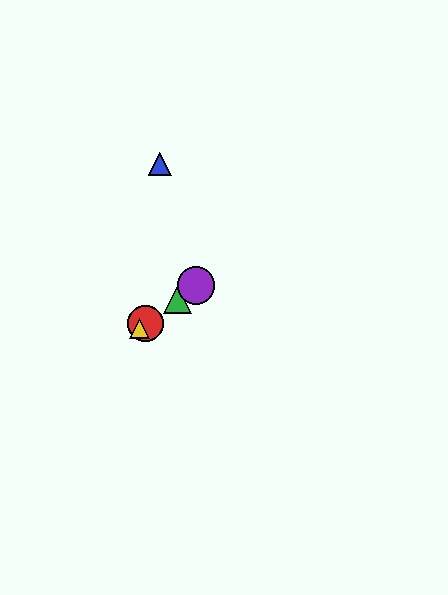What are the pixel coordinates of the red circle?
The red circle is at (146, 324).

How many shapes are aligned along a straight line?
4 shapes (the red circle, the green triangle, the yellow triangle, the purple circle) are aligned along a straight line.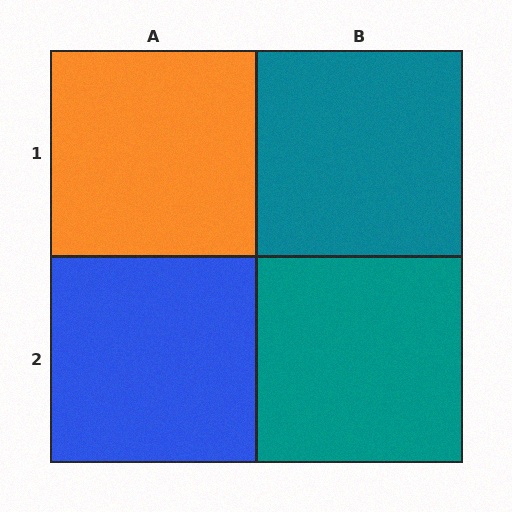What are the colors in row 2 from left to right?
Blue, teal.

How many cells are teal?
2 cells are teal.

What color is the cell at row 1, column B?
Teal.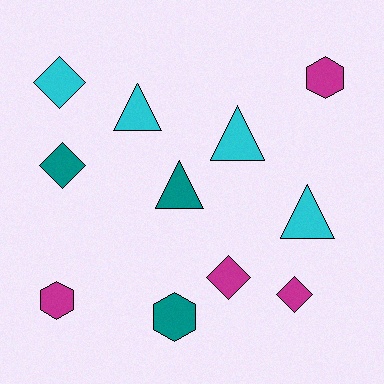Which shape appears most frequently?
Triangle, with 4 objects.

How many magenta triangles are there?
There are no magenta triangles.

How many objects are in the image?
There are 11 objects.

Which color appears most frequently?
Magenta, with 4 objects.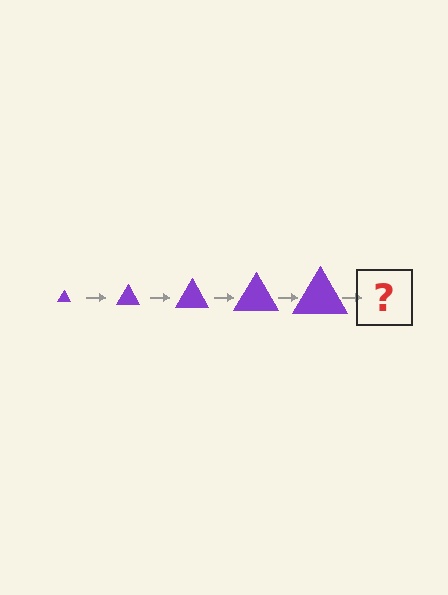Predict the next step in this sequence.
The next step is a purple triangle, larger than the previous one.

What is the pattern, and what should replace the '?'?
The pattern is that the triangle gets progressively larger each step. The '?' should be a purple triangle, larger than the previous one.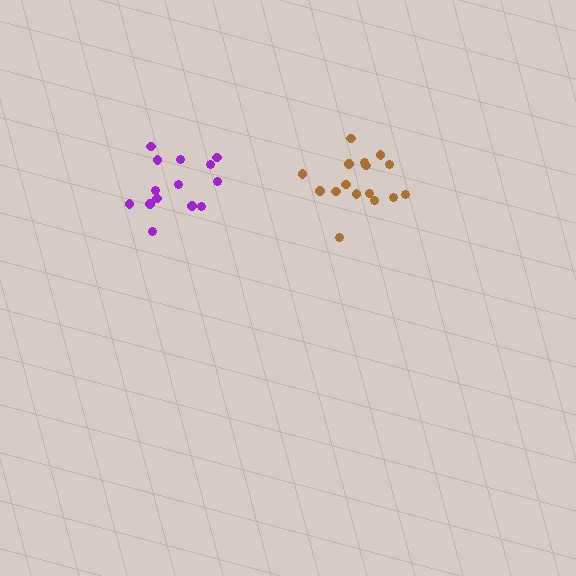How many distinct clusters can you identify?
There are 2 distinct clusters.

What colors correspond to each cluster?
The clusters are colored: purple, brown.